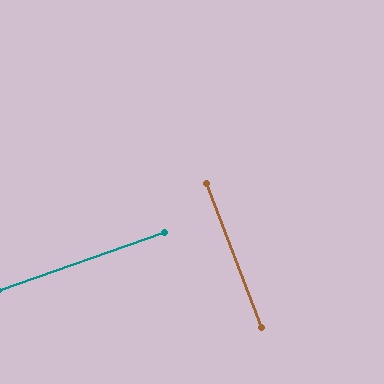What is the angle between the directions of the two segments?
Approximately 88 degrees.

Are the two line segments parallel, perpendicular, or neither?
Perpendicular — they meet at approximately 88°.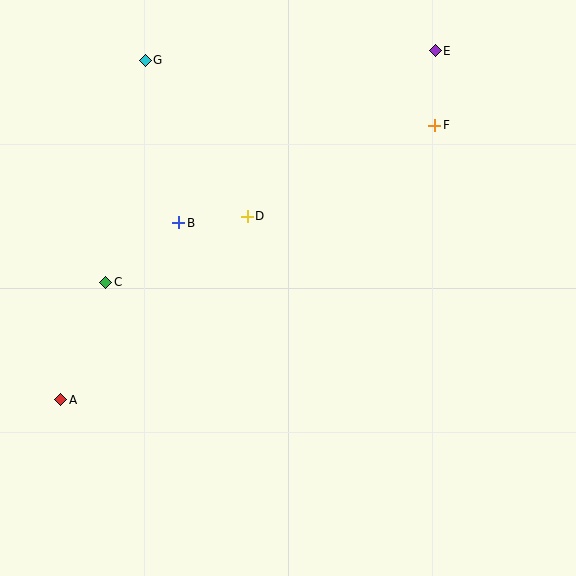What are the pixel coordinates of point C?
Point C is at (106, 282).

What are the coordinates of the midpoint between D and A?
The midpoint between D and A is at (154, 308).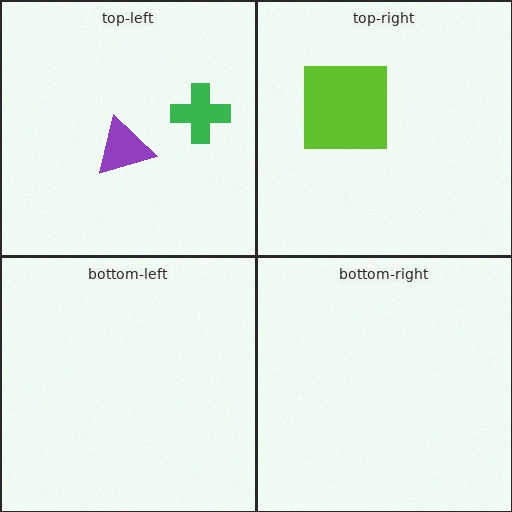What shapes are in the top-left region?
The green cross, the purple triangle.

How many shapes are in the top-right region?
1.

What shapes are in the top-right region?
The lime square.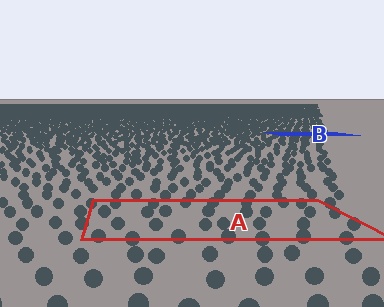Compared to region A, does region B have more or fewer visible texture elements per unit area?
Region B has more texture elements per unit area — they are packed more densely because it is farther away.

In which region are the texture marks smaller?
The texture marks are smaller in region B, because it is farther away.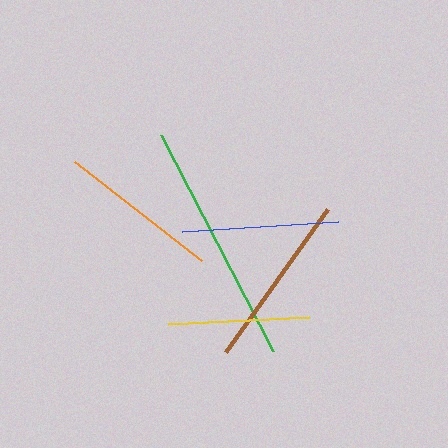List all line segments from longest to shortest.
From longest to shortest: green, brown, orange, blue, yellow.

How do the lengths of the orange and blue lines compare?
The orange and blue lines are approximately the same length.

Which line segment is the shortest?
The yellow line is the shortest at approximately 142 pixels.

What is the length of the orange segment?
The orange segment is approximately 161 pixels long.